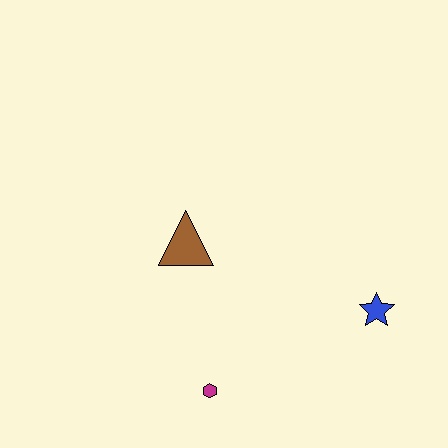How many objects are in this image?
There are 3 objects.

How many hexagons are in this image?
There is 1 hexagon.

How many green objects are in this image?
There are no green objects.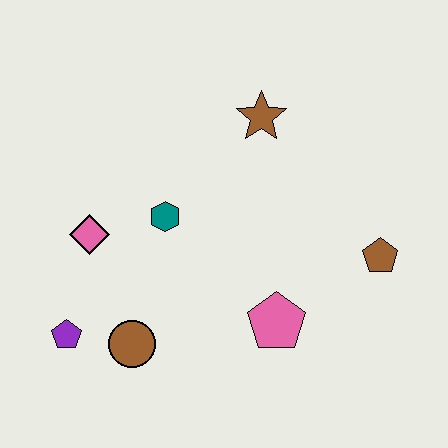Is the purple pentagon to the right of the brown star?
No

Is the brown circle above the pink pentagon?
No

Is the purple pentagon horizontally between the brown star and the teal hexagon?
No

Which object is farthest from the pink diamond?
The brown pentagon is farthest from the pink diamond.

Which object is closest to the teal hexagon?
The pink diamond is closest to the teal hexagon.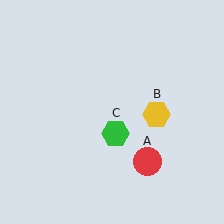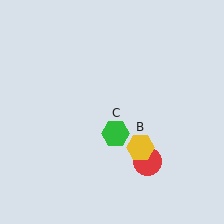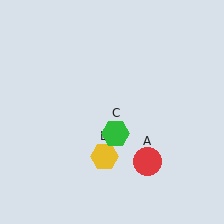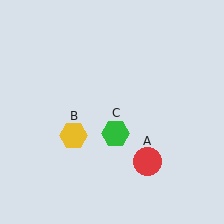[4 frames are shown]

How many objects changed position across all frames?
1 object changed position: yellow hexagon (object B).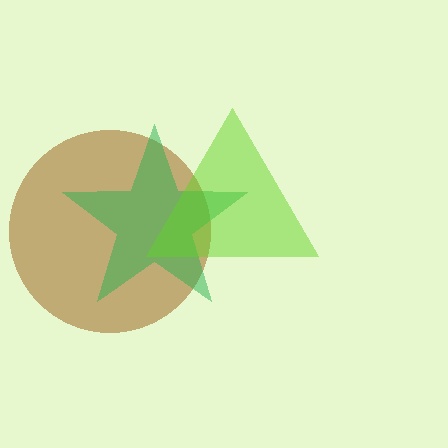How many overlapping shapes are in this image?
There are 3 overlapping shapes in the image.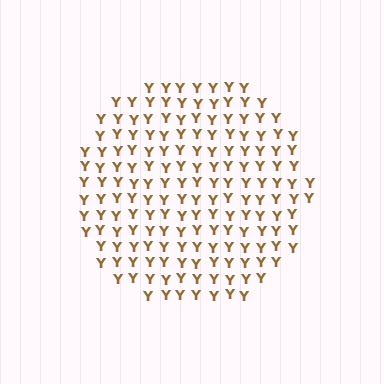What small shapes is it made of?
It is made of small letter Y's.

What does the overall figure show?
The overall figure shows a circle.